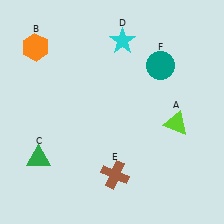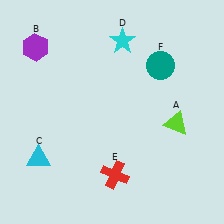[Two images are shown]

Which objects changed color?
B changed from orange to purple. C changed from green to cyan. E changed from brown to red.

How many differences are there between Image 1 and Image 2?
There are 3 differences between the two images.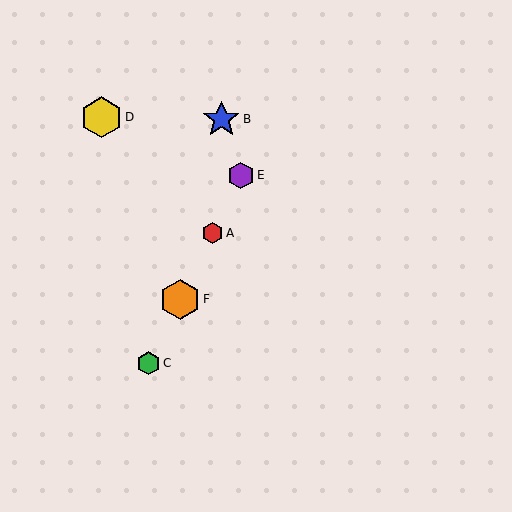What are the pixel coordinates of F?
Object F is at (180, 299).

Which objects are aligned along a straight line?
Objects A, C, E, F are aligned along a straight line.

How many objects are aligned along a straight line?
4 objects (A, C, E, F) are aligned along a straight line.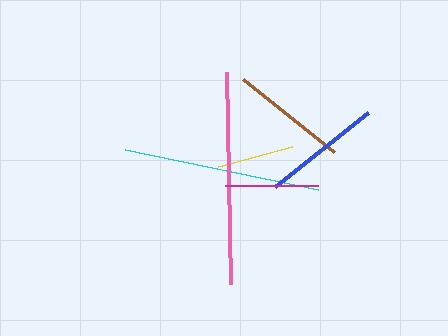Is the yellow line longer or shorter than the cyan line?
The cyan line is longer than the yellow line.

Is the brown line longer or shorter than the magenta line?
The brown line is longer than the magenta line.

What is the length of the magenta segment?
The magenta segment is approximately 93 pixels long.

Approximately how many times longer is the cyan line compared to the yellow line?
The cyan line is approximately 2.6 times the length of the yellow line.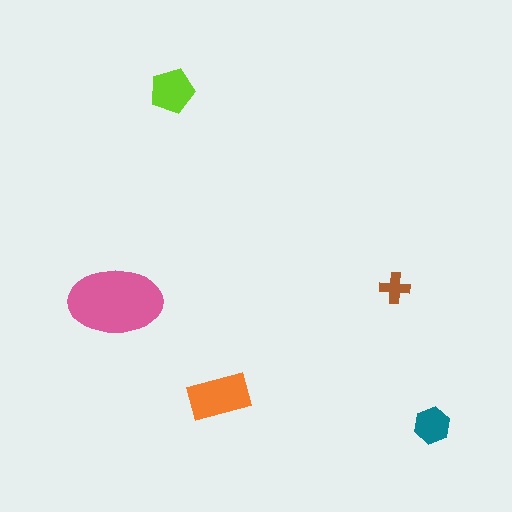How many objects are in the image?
There are 5 objects in the image.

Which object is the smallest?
The brown cross.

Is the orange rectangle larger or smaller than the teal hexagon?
Larger.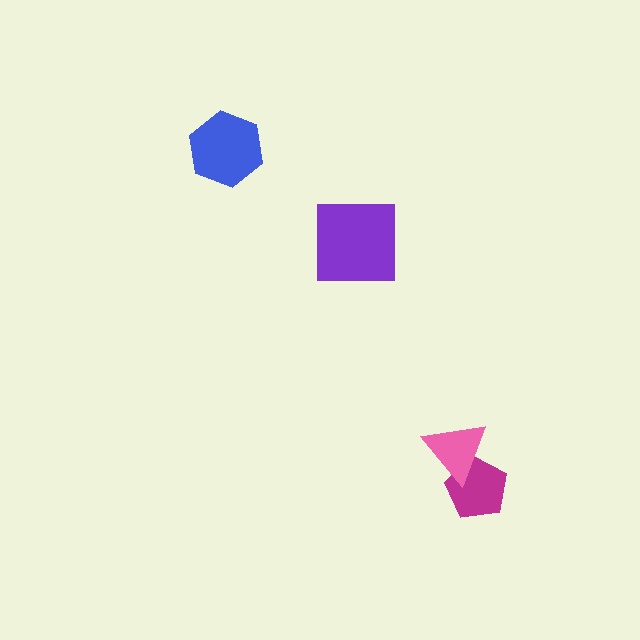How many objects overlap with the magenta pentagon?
1 object overlaps with the magenta pentagon.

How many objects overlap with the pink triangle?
1 object overlaps with the pink triangle.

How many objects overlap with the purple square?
0 objects overlap with the purple square.